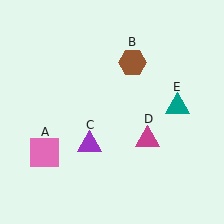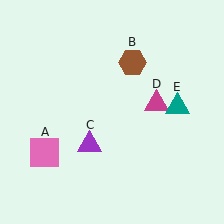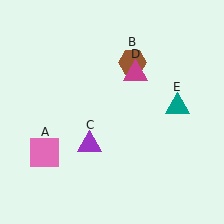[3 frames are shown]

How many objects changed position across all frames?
1 object changed position: magenta triangle (object D).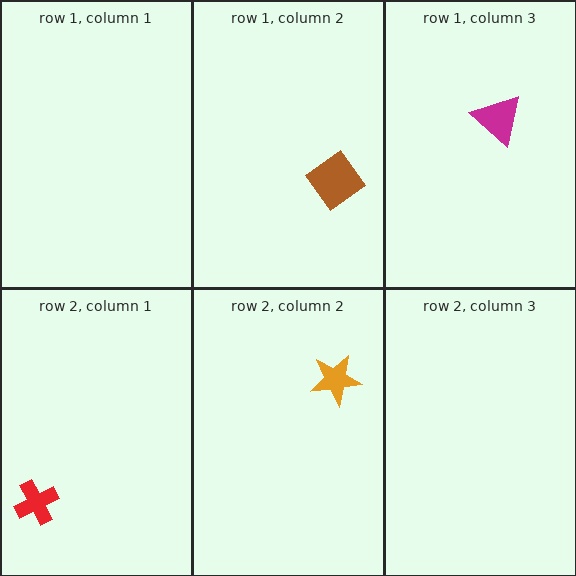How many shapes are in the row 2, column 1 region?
1.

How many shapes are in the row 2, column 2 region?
1.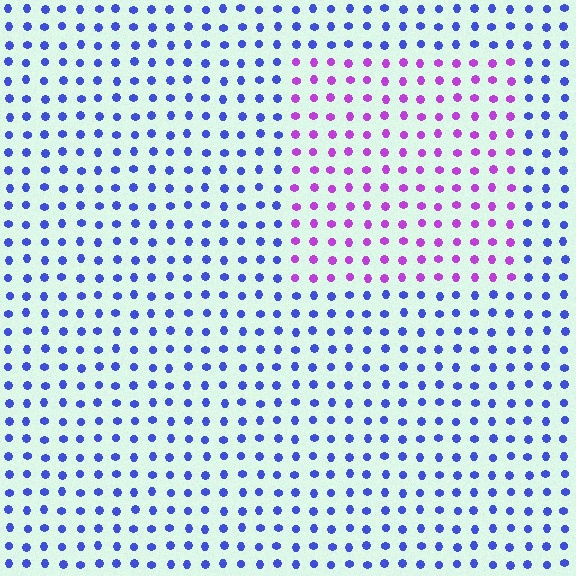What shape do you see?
I see a rectangle.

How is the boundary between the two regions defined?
The boundary is defined purely by a slight shift in hue (about 56 degrees). Spacing, size, and orientation are identical on both sides.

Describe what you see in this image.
The image is filled with small blue elements in a uniform arrangement. A rectangle-shaped region is visible where the elements are tinted to a slightly different hue, forming a subtle color boundary.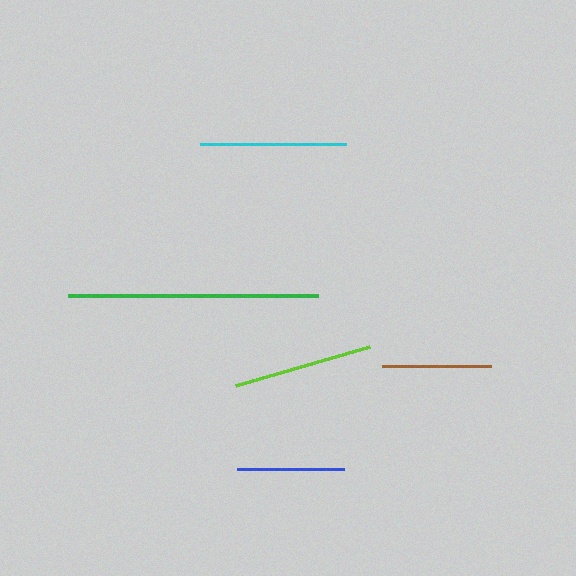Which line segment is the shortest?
The blue line is the shortest at approximately 107 pixels.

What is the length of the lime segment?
The lime segment is approximately 140 pixels long.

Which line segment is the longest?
The green line is the longest at approximately 249 pixels.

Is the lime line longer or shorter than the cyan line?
The cyan line is longer than the lime line.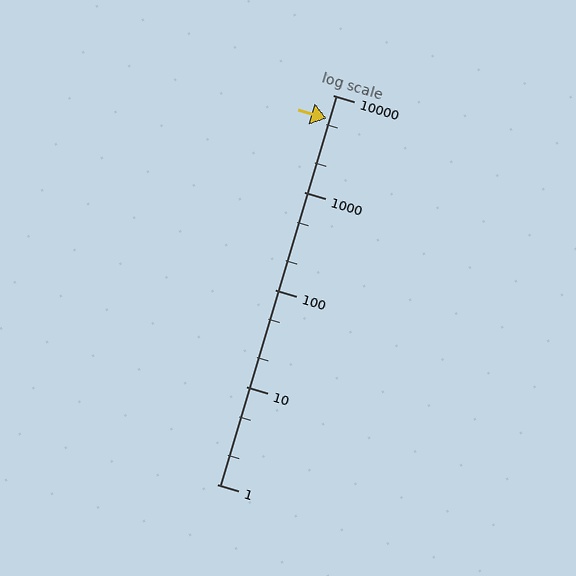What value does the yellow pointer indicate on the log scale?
The pointer indicates approximately 5800.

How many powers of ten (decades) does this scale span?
The scale spans 4 decades, from 1 to 10000.